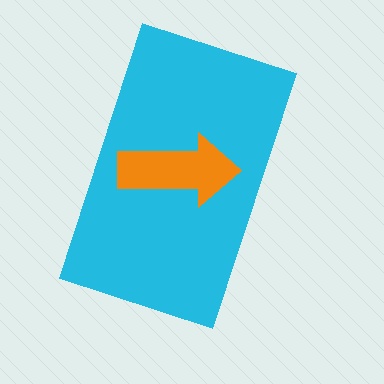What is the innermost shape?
The orange arrow.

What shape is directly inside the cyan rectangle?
The orange arrow.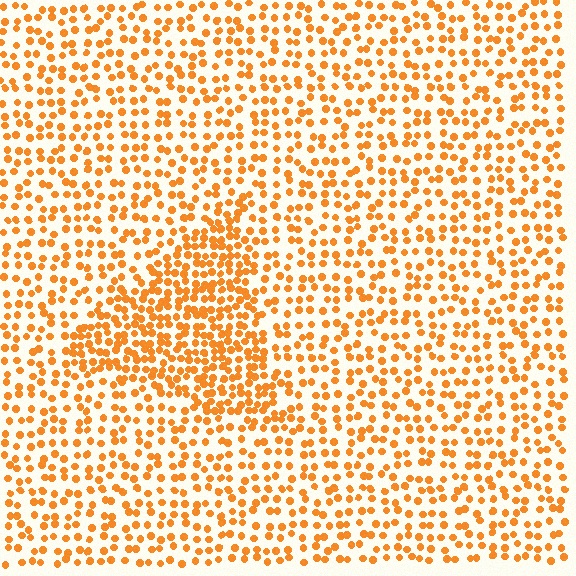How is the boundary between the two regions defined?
The boundary is defined by a change in element density (approximately 1.9x ratio). All elements are the same color, size, and shape.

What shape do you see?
I see a triangle.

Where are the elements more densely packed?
The elements are more densely packed inside the triangle boundary.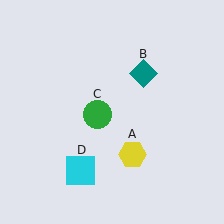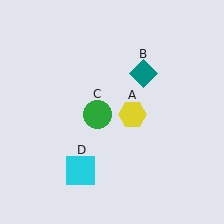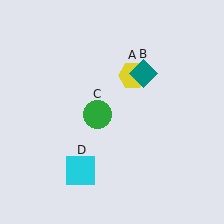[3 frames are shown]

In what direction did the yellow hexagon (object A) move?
The yellow hexagon (object A) moved up.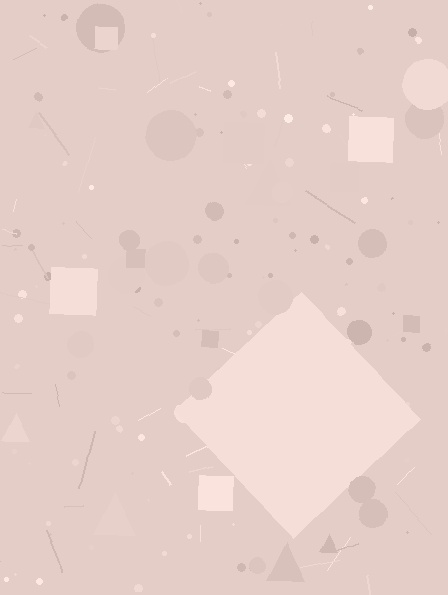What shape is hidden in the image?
A diamond is hidden in the image.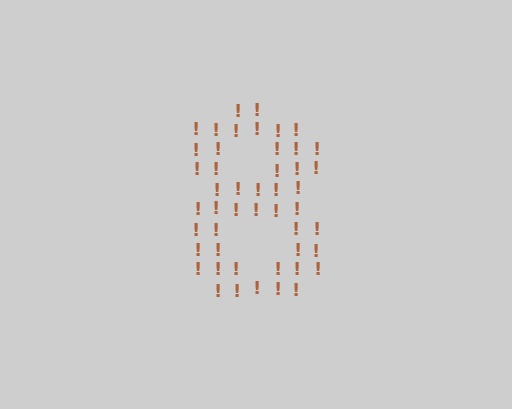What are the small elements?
The small elements are exclamation marks.